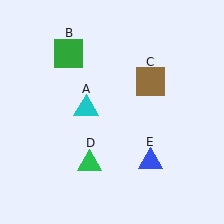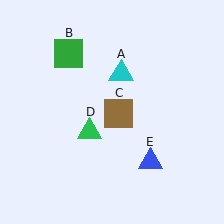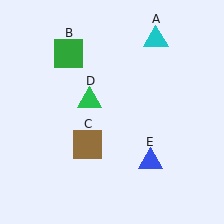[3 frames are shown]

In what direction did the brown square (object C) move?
The brown square (object C) moved down and to the left.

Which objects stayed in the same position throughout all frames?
Green square (object B) and blue triangle (object E) remained stationary.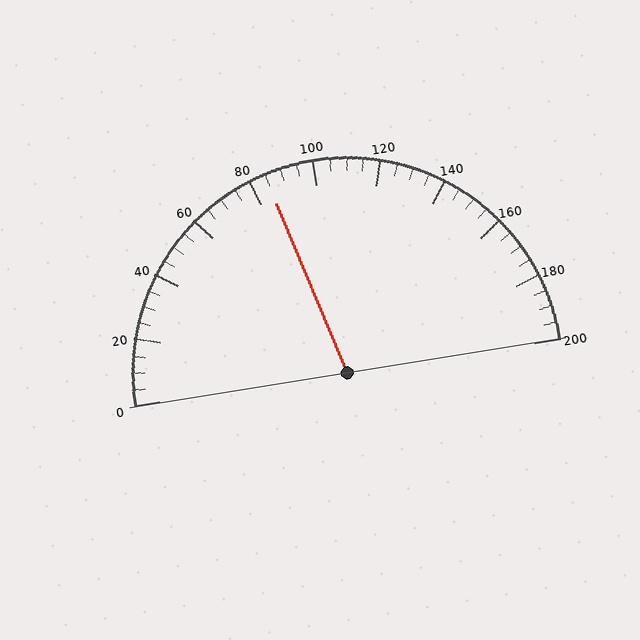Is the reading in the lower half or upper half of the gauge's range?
The reading is in the lower half of the range (0 to 200).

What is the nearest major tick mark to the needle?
The nearest major tick mark is 80.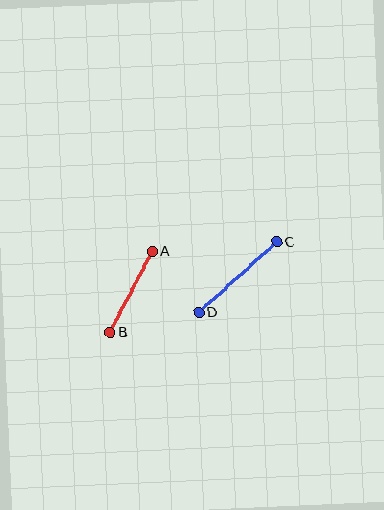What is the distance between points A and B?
The distance is approximately 91 pixels.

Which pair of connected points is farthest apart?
Points C and D are farthest apart.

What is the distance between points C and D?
The distance is approximately 105 pixels.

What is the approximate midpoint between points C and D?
The midpoint is at approximately (238, 277) pixels.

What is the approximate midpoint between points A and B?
The midpoint is at approximately (131, 292) pixels.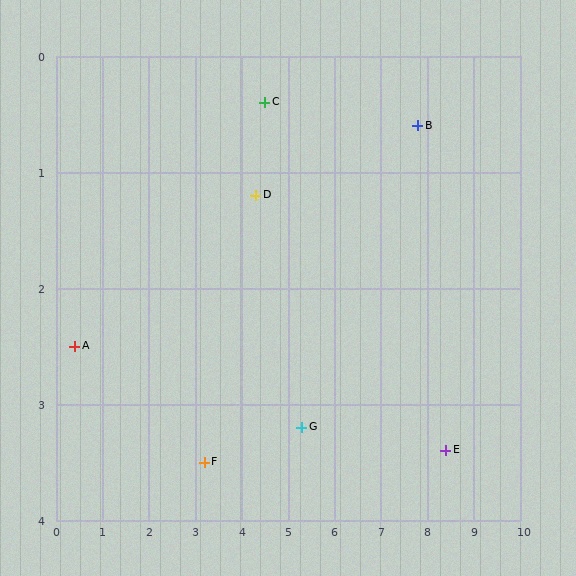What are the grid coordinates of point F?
Point F is at approximately (3.2, 3.5).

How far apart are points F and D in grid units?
Points F and D are about 2.5 grid units apart.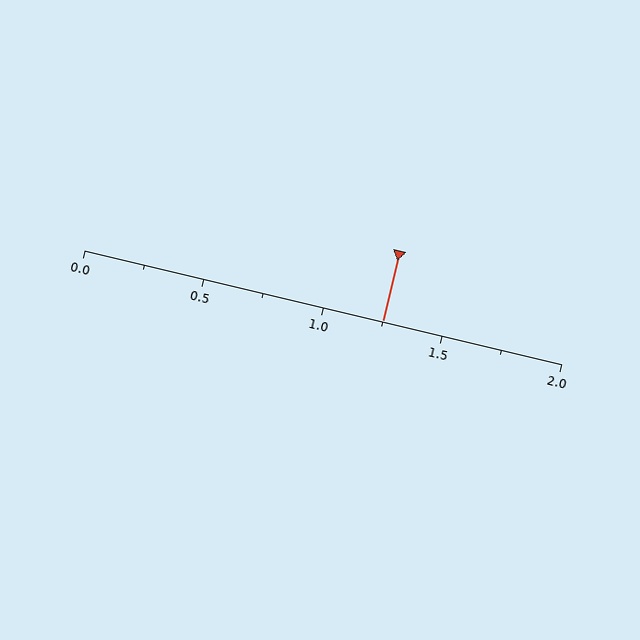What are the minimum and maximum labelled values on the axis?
The axis runs from 0.0 to 2.0.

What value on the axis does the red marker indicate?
The marker indicates approximately 1.25.